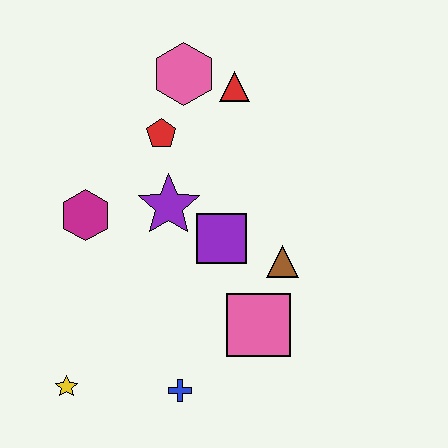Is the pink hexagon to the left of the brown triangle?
Yes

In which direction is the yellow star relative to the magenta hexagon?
The yellow star is below the magenta hexagon.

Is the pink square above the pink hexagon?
No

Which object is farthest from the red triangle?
The yellow star is farthest from the red triangle.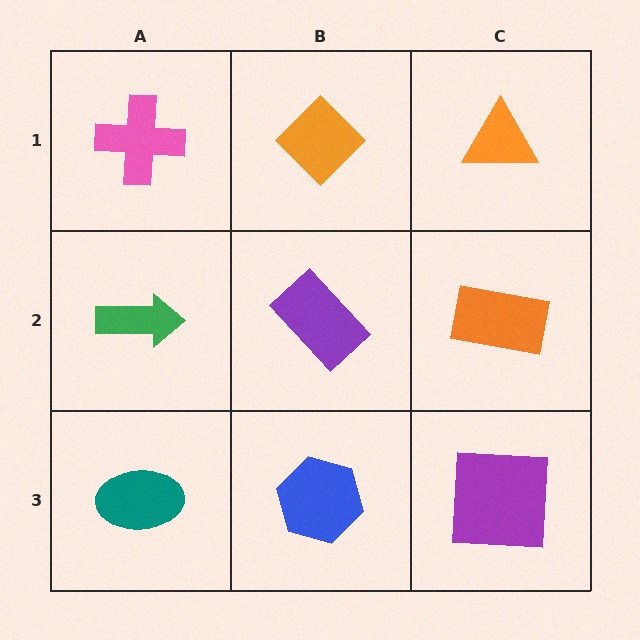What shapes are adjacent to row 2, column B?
An orange diamond (row 1, column B), a blue hexagon (row 3, column B), a green arrow (row 2, column A), an orange rectangle (row 2, column C).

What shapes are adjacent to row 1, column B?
A purple rectangle (row 2, column B), a pink cross (row 1, column A), an orange triangle (row 1, column C).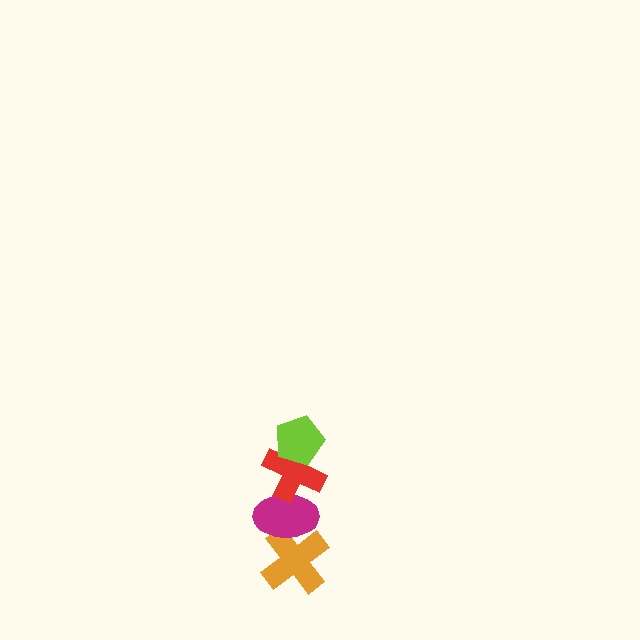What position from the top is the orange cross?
The orange cross is 4th from the top.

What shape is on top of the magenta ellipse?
The red cross is on top of the magenta ellipse.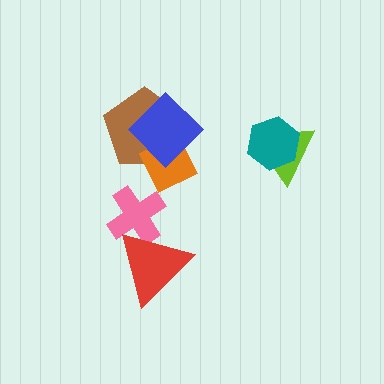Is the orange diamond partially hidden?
Yes, it is partially covered by another shape.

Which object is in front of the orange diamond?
The blue diamond is in front of the orange diamond.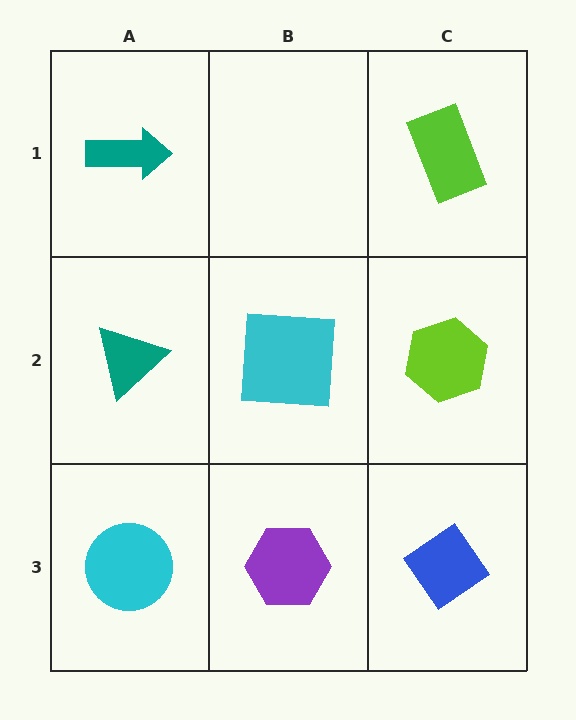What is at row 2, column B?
A cyan square.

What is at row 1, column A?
A teal arrow.